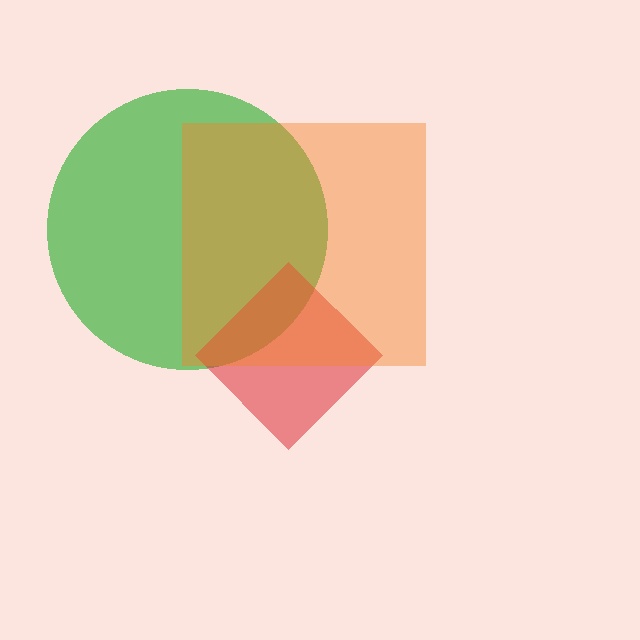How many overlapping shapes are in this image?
There are 3 overlapping shapes in the image.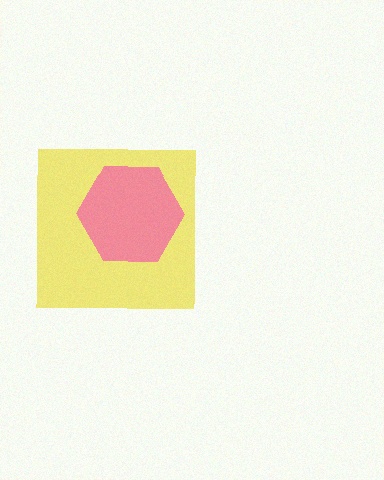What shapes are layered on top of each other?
The layered shapes are: a yellow square, a pink hexagon.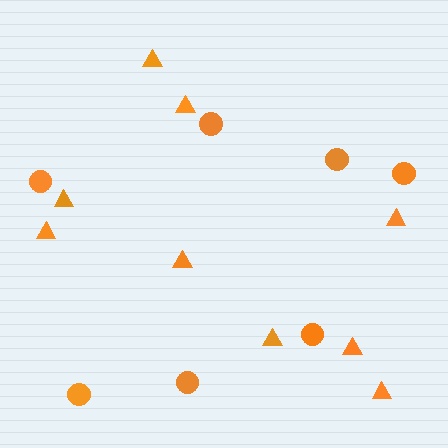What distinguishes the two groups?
There are 2 groups: one group of triangles (9) and one group of circles (7).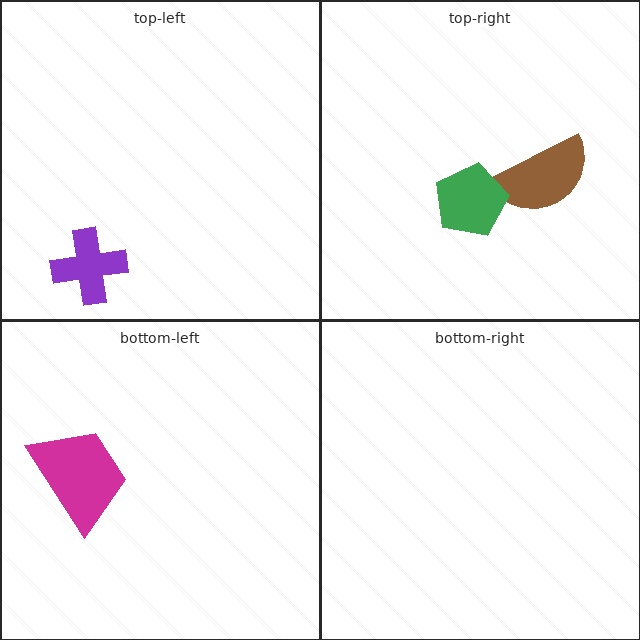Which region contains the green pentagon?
The top-right region.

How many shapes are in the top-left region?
1.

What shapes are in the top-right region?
The brown semicircle, the green pentagon.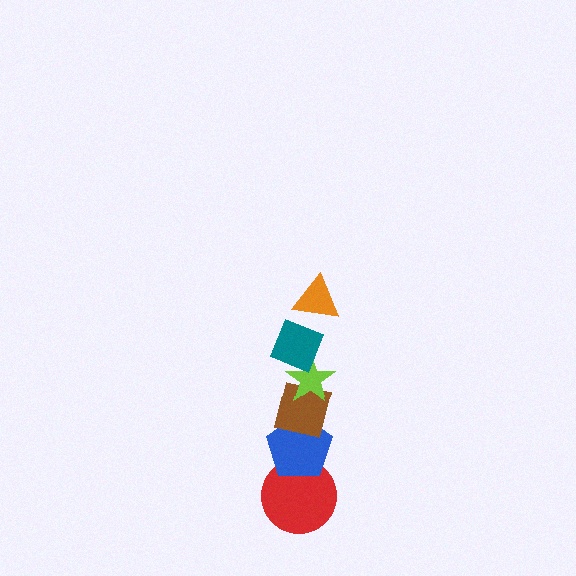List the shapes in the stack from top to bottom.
From top to bottom: the orange triangle, the teal diamond, the lime star, the brown square, the blue pentagon, the red circle.